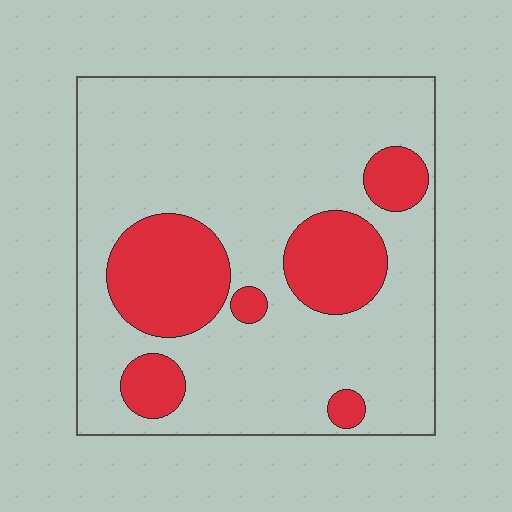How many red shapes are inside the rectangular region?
6.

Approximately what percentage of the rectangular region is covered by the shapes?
Approximately 25%.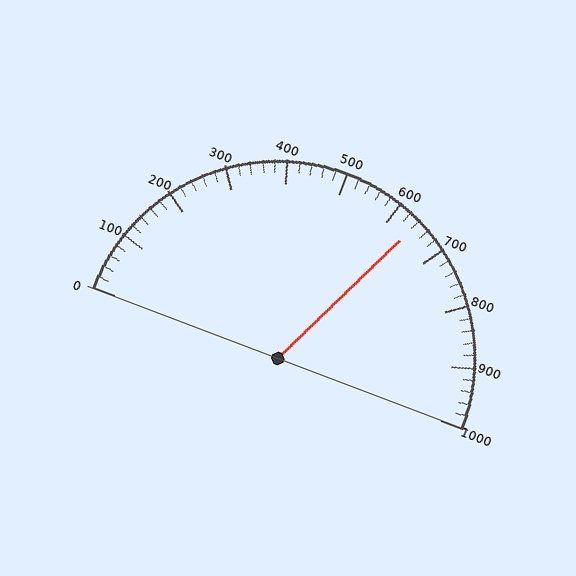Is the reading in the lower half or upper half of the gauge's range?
The reading is in the upper half of the range (0 to 1000).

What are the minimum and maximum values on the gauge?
The gauge ranges from 0 to 1000.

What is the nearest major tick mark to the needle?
The nearest major tick mark is 600.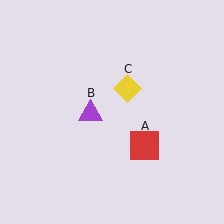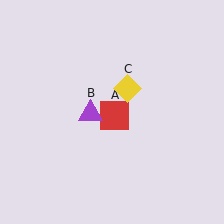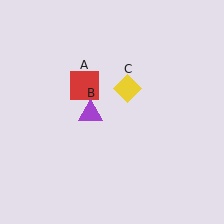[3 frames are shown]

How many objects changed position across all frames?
1 object changed position: red square (object A).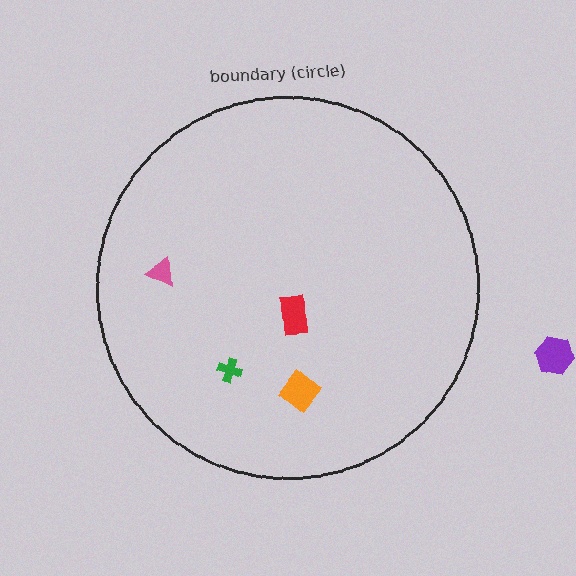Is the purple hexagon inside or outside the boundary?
Outside.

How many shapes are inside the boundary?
4 inside, 1 outside.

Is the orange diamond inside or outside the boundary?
Inside.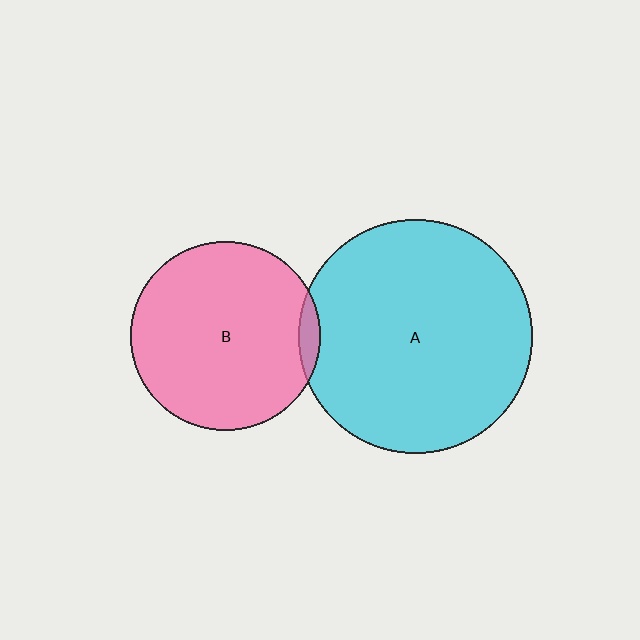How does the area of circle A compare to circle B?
Approximately 1.5 times.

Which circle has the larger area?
Circle A (cyan).